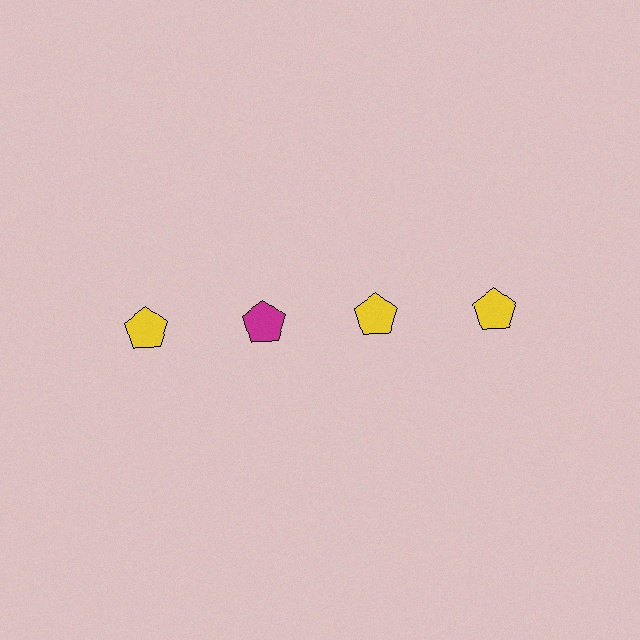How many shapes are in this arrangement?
There are 4 shapes arranged in a grid pattern.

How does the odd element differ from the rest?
It has a different color: magenta instead of yellow.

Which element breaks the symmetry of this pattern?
The magenta pentagon in the top row, second from left column breaks the symmetry. All other shapes are yellow pentagons.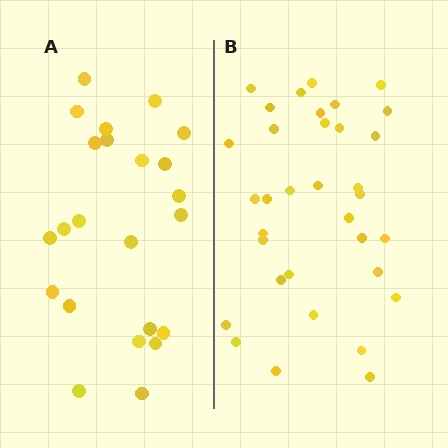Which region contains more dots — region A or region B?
Region B (the right region) has more dots.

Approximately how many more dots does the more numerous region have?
Region B has roughly 12 or so more dots than region A.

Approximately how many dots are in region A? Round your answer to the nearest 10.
About 20 dots. (The exact count is 23, which rounds to 20.)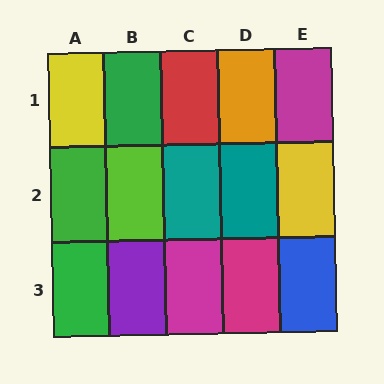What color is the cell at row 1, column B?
Green.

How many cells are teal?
2 cells are teal.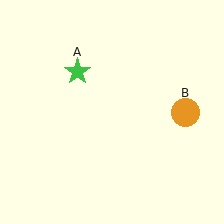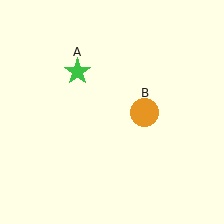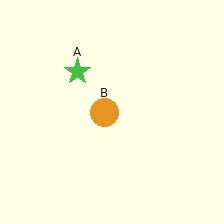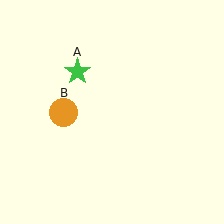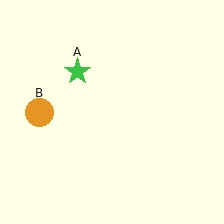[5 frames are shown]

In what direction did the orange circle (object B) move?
The orange circle (object B) moved left.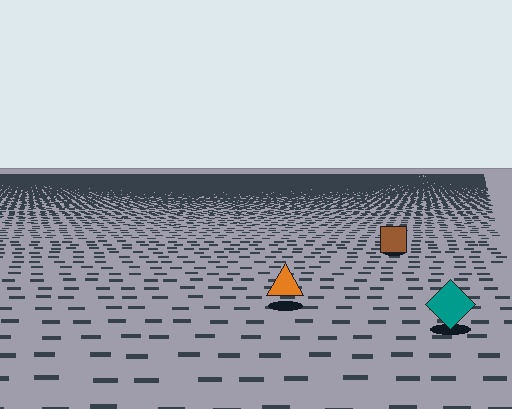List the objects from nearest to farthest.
From nearest to farthest: the teal diamond, the orange triangle, the brown square.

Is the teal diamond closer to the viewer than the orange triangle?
Yes. The teal diamond is closer — you can tell from the texture gradient: the ground texture is coarser near it.